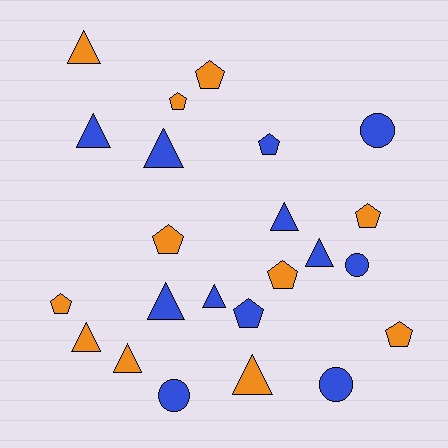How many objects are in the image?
There are 23 objects.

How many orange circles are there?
There are no orange circles.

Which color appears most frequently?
Blue, with 12 objects.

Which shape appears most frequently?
Triangle, with 10 objects.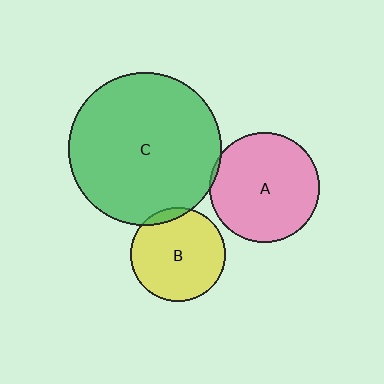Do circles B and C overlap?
Yes.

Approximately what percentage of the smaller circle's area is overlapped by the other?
Approximately 5%.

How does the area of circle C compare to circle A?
Approximately 1.9 times.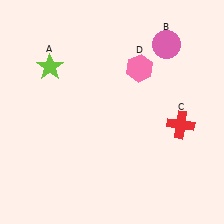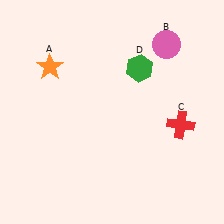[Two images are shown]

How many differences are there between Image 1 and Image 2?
There are 2 differences between the two images.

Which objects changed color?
A changed from lime to orange. D changed from pink to green.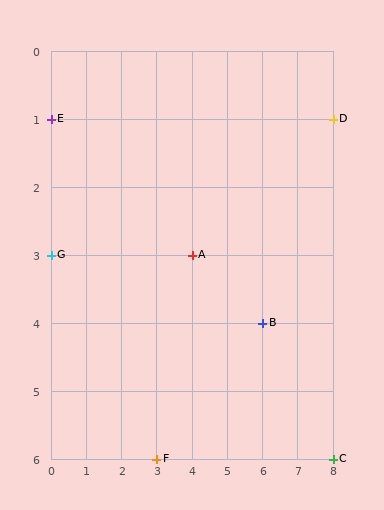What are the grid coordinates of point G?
Point G is at grid coordinates (0, 3).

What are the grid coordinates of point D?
Point D is at grid coordinates (8, 1).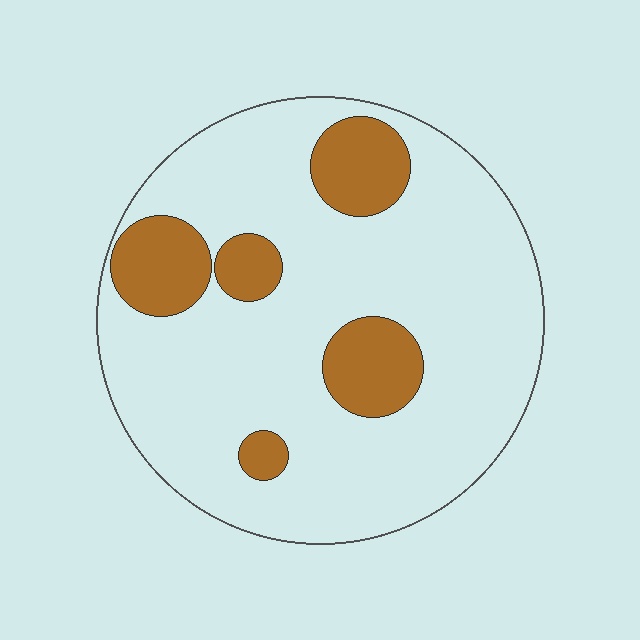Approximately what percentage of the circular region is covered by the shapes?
Approximately 20%.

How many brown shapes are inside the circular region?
5.